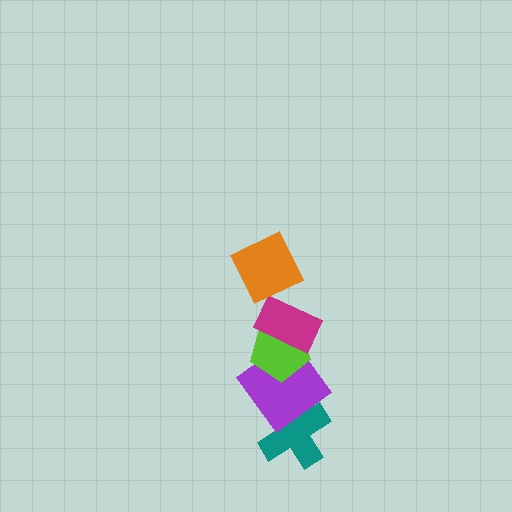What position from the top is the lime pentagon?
The lime pentagon is 3rd from the top.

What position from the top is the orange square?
The orange square is 1st from the top.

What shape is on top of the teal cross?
The purple diamond is on top of the teal cross.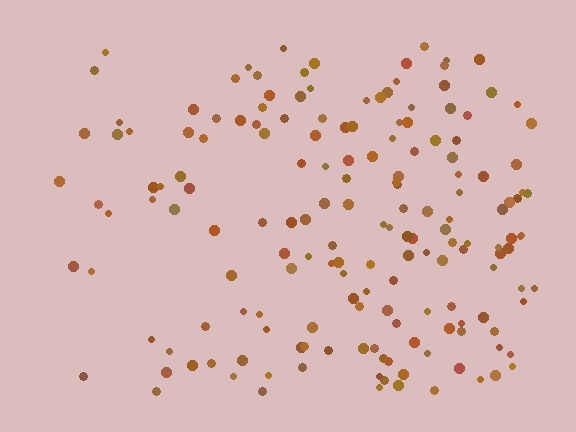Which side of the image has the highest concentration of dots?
The right.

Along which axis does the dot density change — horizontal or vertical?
Horizontal.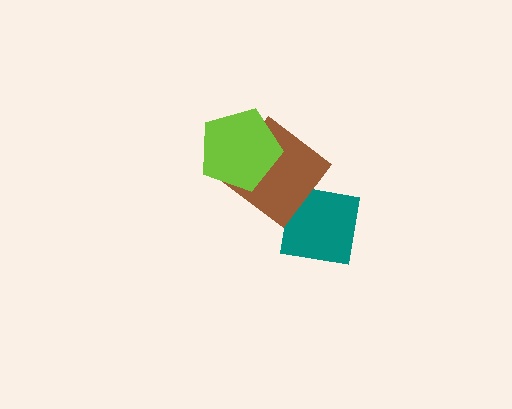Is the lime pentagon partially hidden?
No, no other shape covers it.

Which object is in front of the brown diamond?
The lime pentagon is in front of the brown diamond.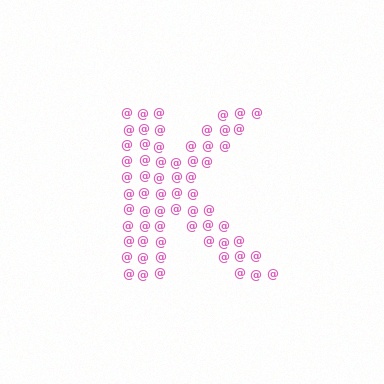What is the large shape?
The large shape is the letter K.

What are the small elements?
The small elements are at signs.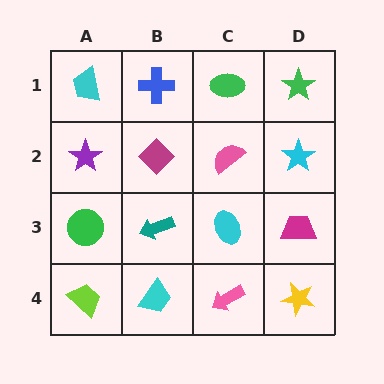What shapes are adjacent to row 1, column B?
A magenta diamond (row 2, column B), a cyan trapezoid (row 1, column A), a green ellipse (row 1, column C).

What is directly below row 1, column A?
A purple star.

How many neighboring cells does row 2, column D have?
3.